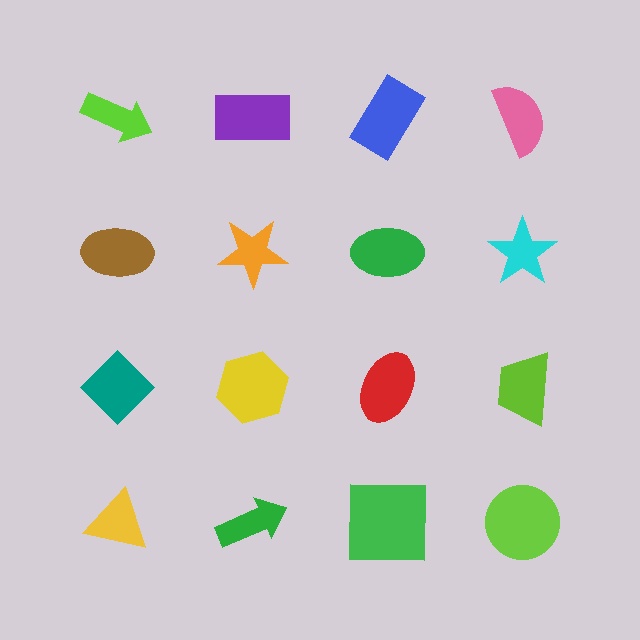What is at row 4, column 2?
A green arrow.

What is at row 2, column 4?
A cyan star.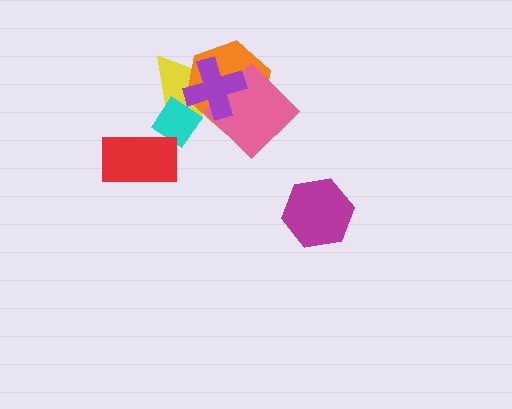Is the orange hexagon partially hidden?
Yes, it is partially covered by another shape.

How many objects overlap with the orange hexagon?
3 objects overlap with the orange hexagon.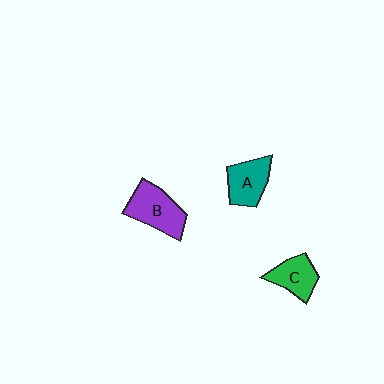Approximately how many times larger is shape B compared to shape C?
Approximately 1.4 times.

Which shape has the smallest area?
Shape C (green).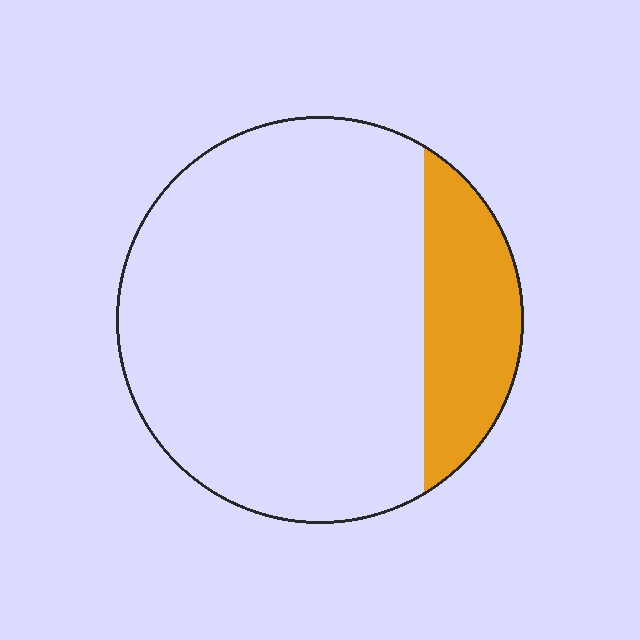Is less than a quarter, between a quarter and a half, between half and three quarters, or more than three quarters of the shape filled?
Less than a quarter.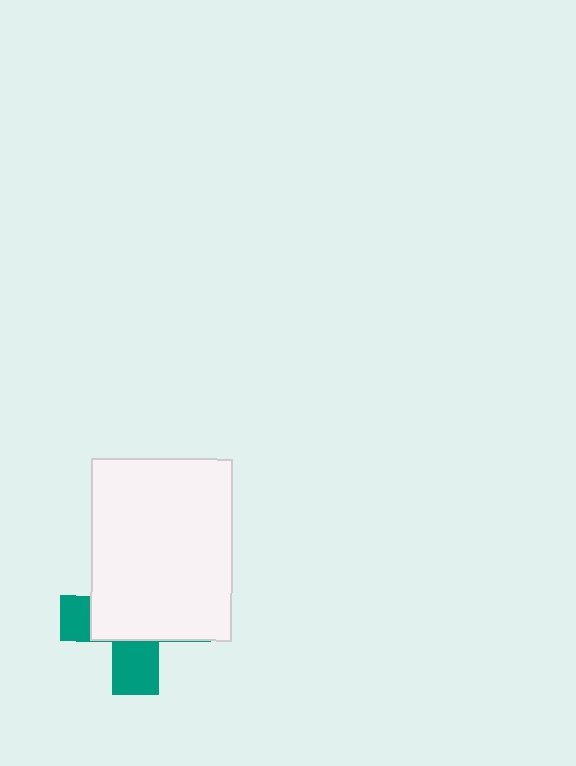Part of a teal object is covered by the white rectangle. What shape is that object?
It is a cross.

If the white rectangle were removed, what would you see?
You would see the complete teal cross.